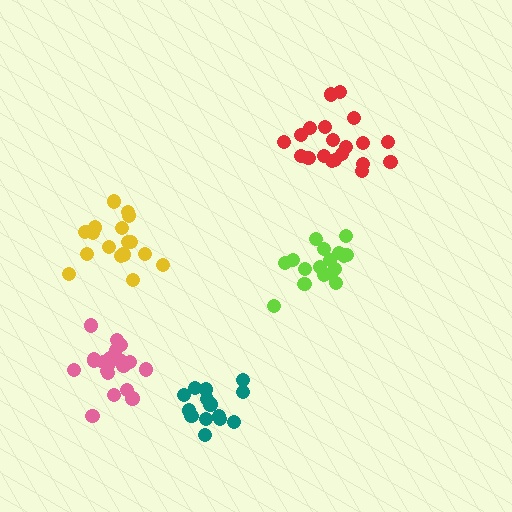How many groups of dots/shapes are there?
There are 5 groups.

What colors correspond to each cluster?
The clusters are colored: pink, red, yellow, teal, lime.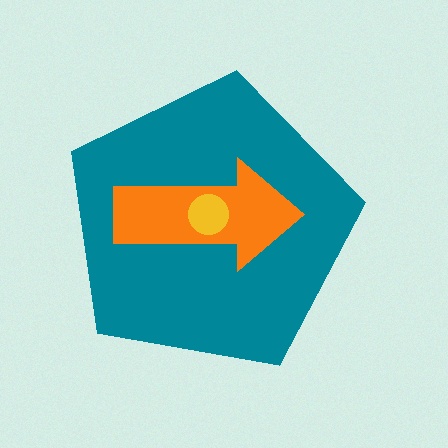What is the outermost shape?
The teal pentagon.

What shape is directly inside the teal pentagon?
The orange arrow.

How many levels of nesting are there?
3.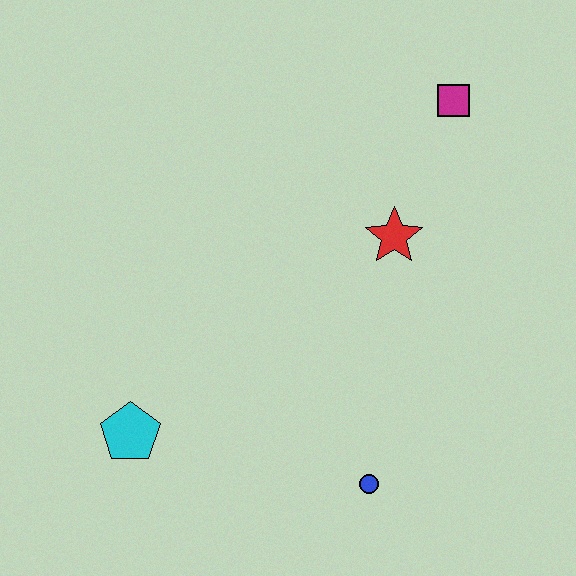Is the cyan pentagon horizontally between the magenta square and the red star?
No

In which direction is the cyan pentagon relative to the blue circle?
The cyan pentagon is to the left of the blue circle.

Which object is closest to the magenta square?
The red star is closest to the magenta square.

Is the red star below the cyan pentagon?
No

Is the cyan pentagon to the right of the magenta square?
No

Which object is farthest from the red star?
The cyan pentagon is farthest from the red star.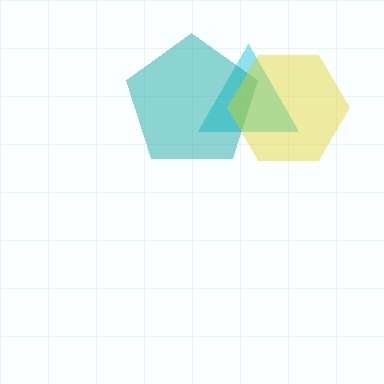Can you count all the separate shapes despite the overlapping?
Yes, there are 3 separate shapes.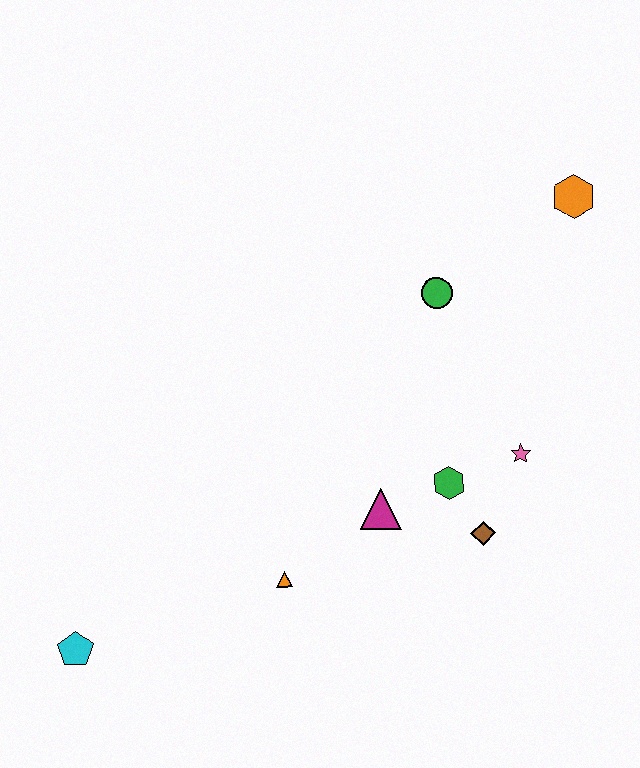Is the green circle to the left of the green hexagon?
Yes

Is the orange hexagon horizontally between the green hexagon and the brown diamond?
No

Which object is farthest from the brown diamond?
The cyan pentagon is farthest from the brown diamond.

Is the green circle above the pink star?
Yes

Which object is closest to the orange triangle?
The magenta triangle is closest to the orange triangle.